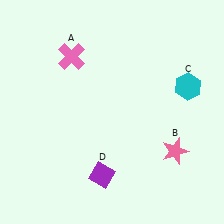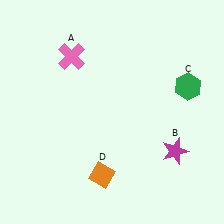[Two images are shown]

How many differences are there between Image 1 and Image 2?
There are 3 differences between the two images.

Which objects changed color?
B changed from pink to magenta. C changed from cyan to green. D changed from purple to orange.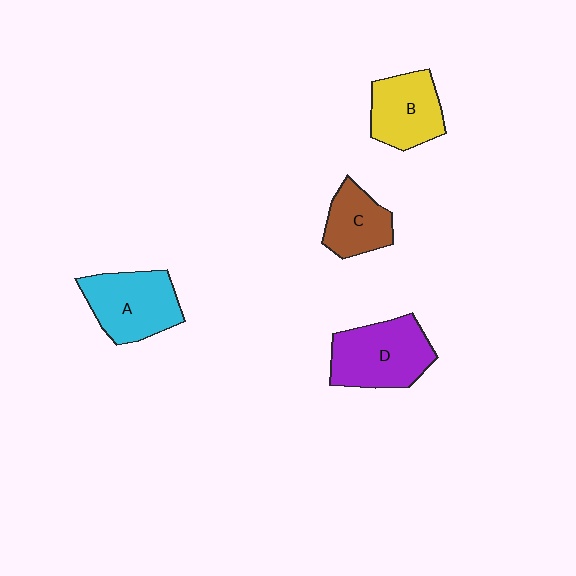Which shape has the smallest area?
Shape C (brown).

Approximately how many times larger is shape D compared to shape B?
Approximately 1.3 times.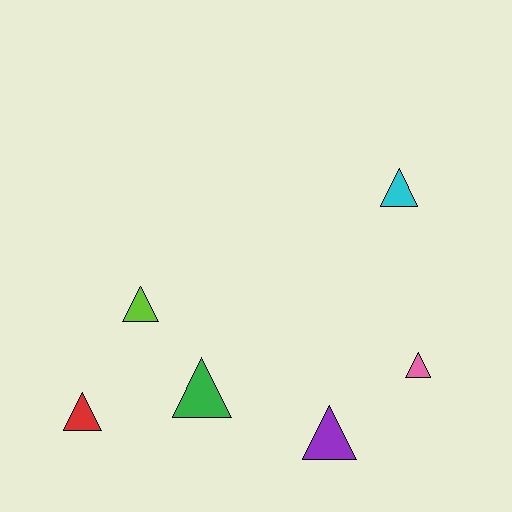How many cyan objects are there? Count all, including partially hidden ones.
There is 1 cyan object.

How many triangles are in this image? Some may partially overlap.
There are 6 triangles.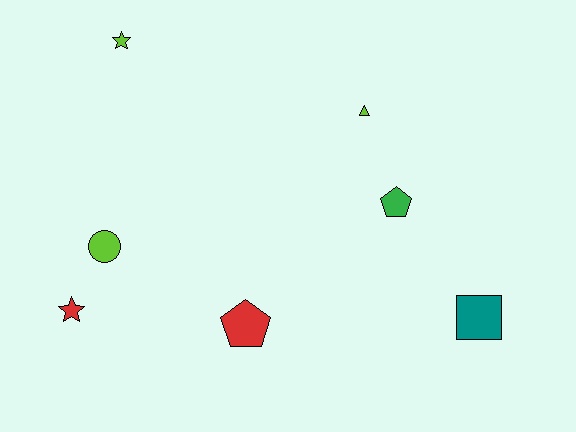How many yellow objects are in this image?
There are no yellow objects.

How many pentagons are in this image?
There are 2 pentagons.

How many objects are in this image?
There are 7 objects.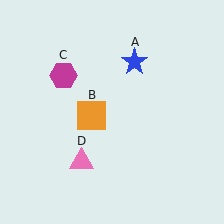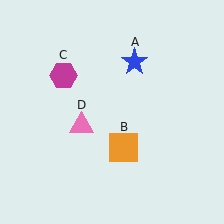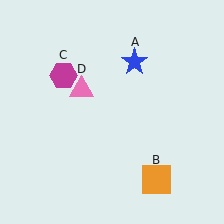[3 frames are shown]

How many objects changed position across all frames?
2 objects changed position: orange square (object B), pink triangle (object D).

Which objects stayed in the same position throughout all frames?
Blue star (object A) and magenta hexagon (object C) remained stationary.